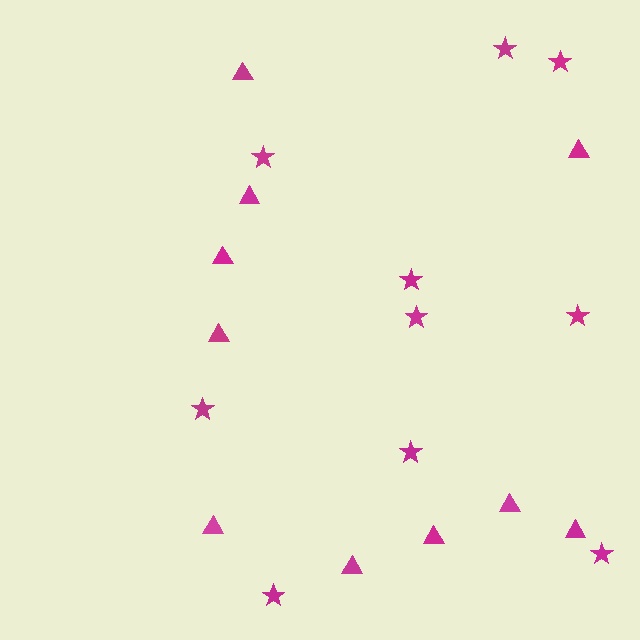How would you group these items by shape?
There are 2 groups: one group of stars (10) and one group of triangles (10).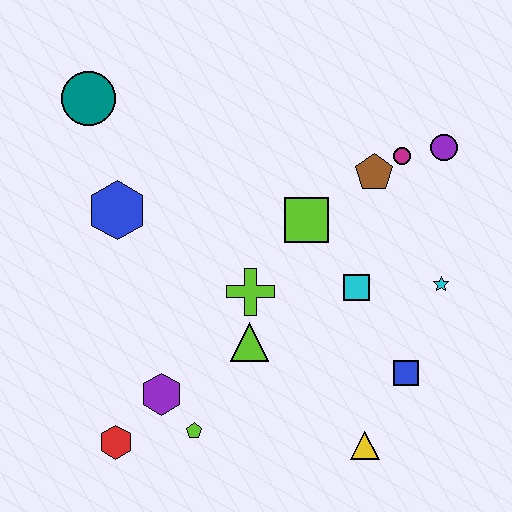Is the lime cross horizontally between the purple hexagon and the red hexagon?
No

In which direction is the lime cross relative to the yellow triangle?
The lime cross is above the yellow triangle.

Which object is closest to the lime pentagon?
The purple hexagon is closest to the lime pentagon.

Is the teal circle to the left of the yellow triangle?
Yes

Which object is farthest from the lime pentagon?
The purple circle is farthest from the lime pentagon.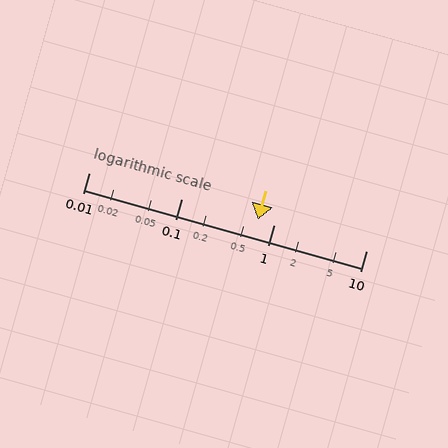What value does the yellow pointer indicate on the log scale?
The pointer indicates approximately 0.67.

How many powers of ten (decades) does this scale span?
The scale spans 3 decades, from 0.01 to 10.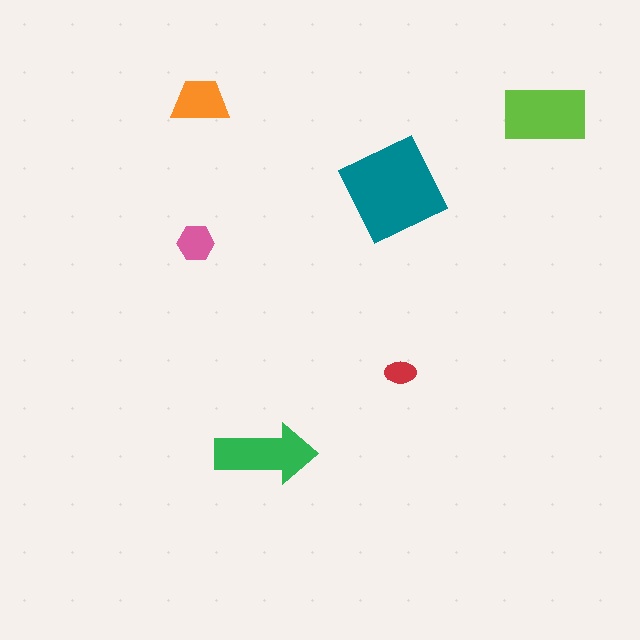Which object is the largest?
The teal square.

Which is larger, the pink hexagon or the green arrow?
The green arrow.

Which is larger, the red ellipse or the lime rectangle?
The lime rectangle.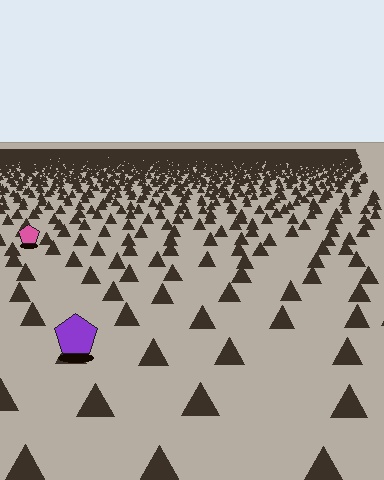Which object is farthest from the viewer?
The pink pentagon is farthest from the viewer. It appears smaller and the ground texture around it is denser.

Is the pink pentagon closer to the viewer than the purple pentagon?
No. The purple pentagon is closer — you can tell from the texture gradient: the ground texture is coarser near it.